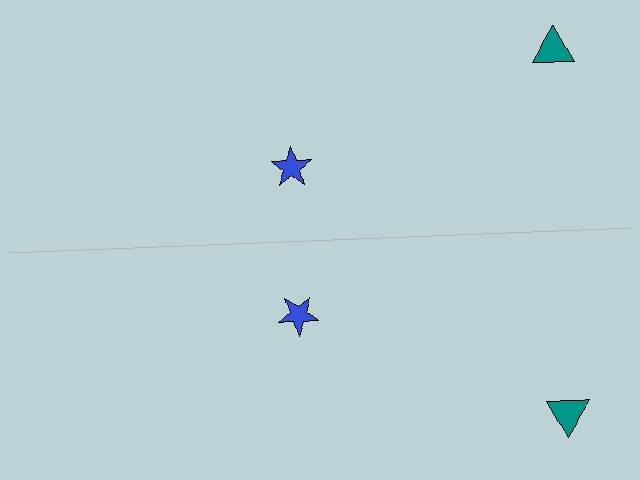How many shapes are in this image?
There are 4 shapes in this image.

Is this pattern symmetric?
Yes, this pattern has bilateral (reflection) symmetry.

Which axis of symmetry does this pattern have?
The pattern has a horizontal axis of symmetry running through the center of the image.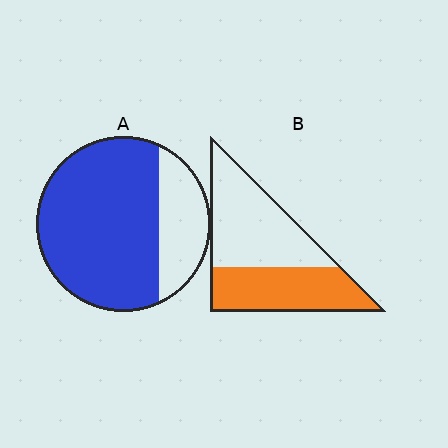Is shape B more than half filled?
No.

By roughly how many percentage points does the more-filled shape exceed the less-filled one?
By roughly 30 percentage points (A over B).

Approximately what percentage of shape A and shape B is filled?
A is approximately 75% and B is approximately 45%.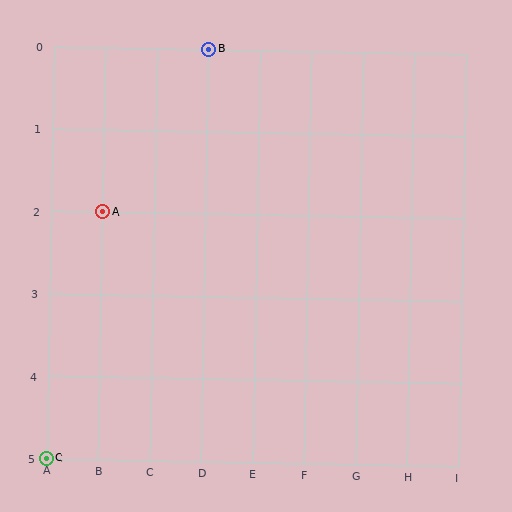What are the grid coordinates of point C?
Point C is at grid coordinates (A, 5).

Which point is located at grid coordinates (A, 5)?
Point C is at (A, 5).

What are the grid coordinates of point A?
Point A is at grid coordinates (B, 2).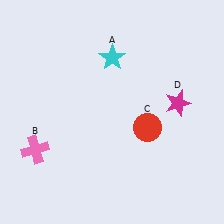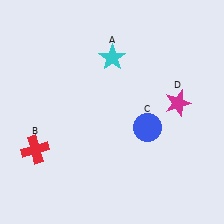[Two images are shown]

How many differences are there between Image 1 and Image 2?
There are 2 differences between the two images.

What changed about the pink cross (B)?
In Image 1, B is pink. In Image 2, it changed to red.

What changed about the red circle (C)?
In Image 1, C is red. In Image 2, it changed to blue.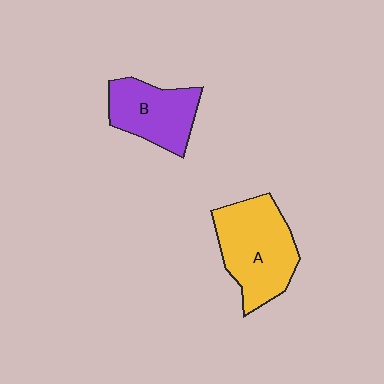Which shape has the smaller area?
Shape B (purple).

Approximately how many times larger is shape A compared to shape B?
Approximately 1.3 times.